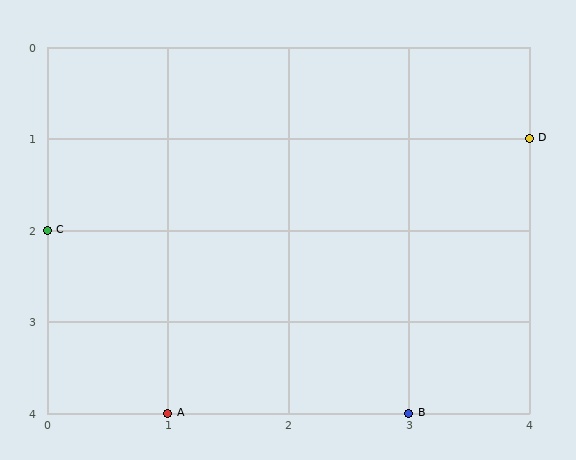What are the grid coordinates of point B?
Point B is at grid coordinates (3, 4).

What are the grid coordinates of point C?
Point C is at grid coordinates (0, 2).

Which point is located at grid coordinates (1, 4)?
Point A is at (1, 4).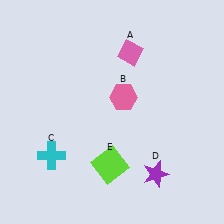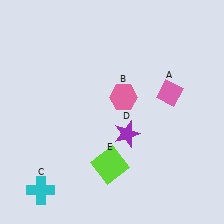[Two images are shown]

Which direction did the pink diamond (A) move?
The pink diamond (A) moved down.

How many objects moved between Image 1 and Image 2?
3 objects moved between the two images.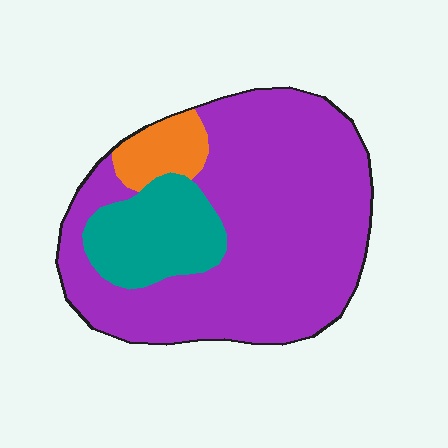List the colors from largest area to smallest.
From largest to smallest: purple, teal, orange.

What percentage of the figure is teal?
Teal covers about 20% of the figure.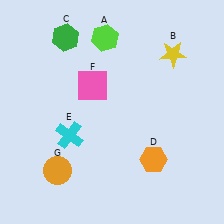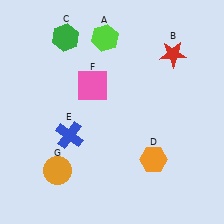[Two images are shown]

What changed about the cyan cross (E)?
In Image 1, E is cyan. In Image 2, it changed to blue.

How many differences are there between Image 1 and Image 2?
There are 2 differences between the two images.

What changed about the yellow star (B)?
In Image 1, B is yellow. In Image 2, it changed to red.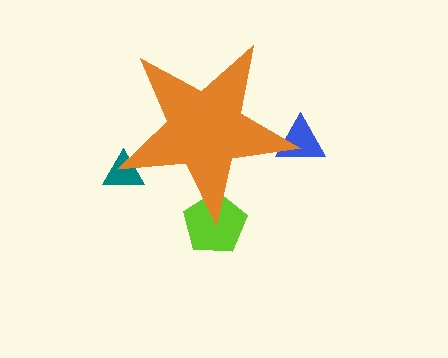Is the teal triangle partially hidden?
Yes, the teal triangle is partially hidden behind the orange star.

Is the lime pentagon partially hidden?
Yes, the lime pentagon is partially hidden behind the orange star.